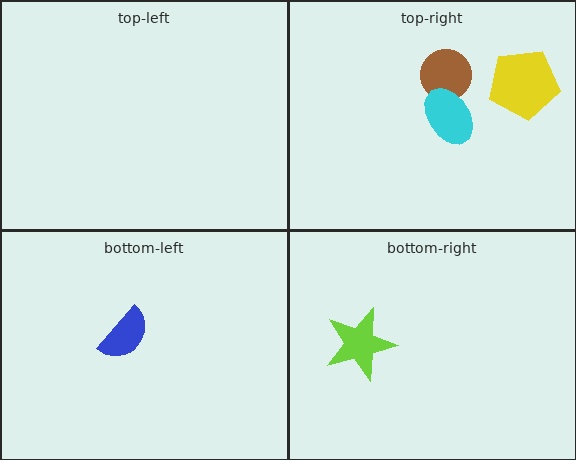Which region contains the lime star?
The bottom-right region.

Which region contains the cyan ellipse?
The top-right region.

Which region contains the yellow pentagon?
The top-right region.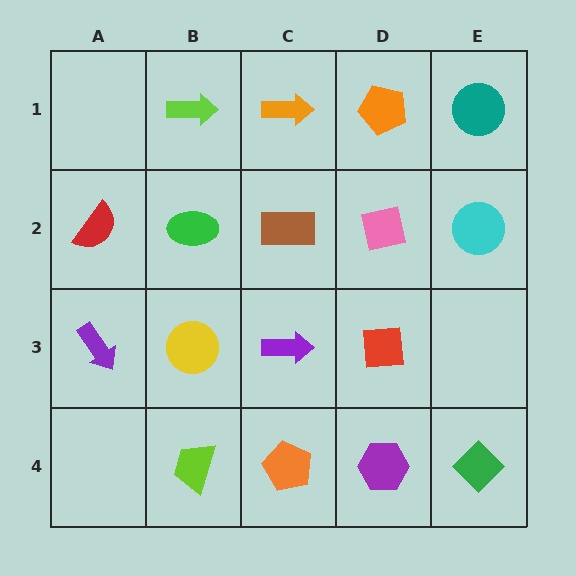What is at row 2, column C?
A brown rectangle.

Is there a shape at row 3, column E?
No, that cell is empty.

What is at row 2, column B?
A green ellipse.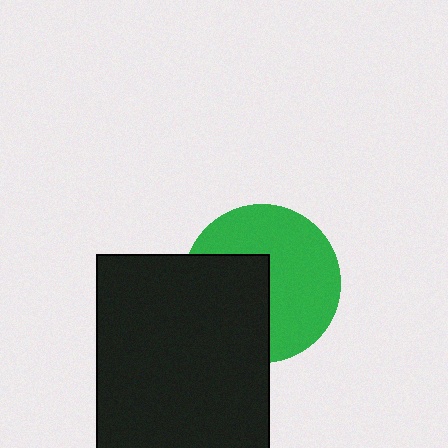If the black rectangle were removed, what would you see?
You would see the complete green circle.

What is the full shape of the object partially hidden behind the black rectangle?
The partially hidden object is a green circle.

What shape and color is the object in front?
The object in front is a black rectangle.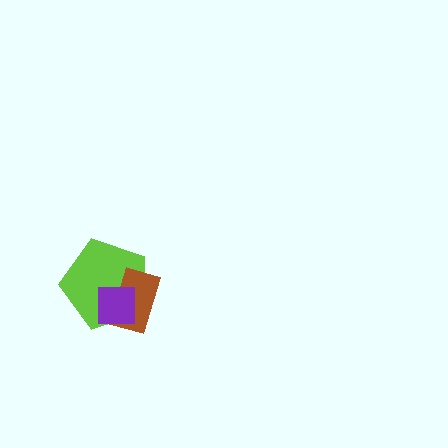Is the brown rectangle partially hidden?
Yes, it is partially covered by another shape.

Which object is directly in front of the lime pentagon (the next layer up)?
The brown rectangle is directly in front of the lime pentagon.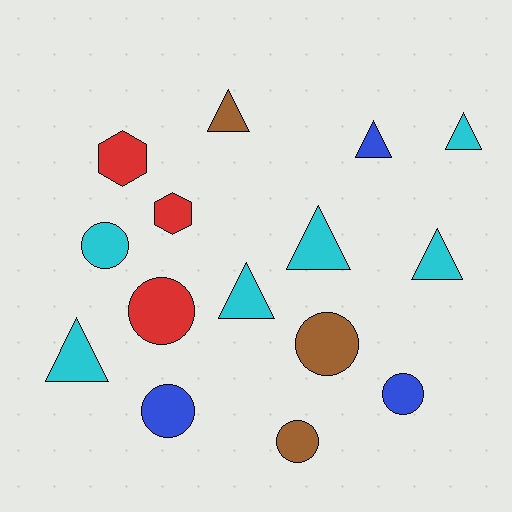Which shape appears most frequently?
Triangle, with 7 objects.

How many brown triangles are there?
There is 1 brown triangle.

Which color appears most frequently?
Cyan, with 6 objects.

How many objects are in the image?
There are 15 objects.